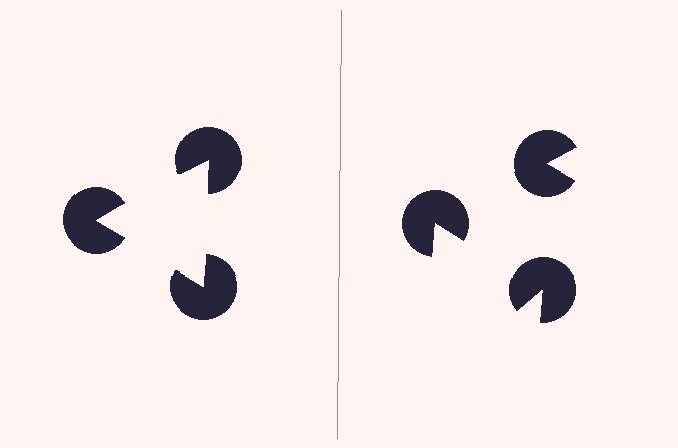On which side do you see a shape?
An illusory triangle appears on the left side. On the right side the wedge cuts are rotated, so no coherent shape forms.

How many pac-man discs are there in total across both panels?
6 — 3 on each side.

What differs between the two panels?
The pac-man discs are positioned identically on both sides; only the wedge orientations differ. On the left they align to a triangle; on the right they are misaligned.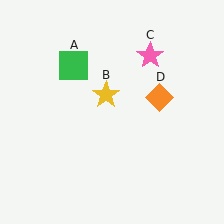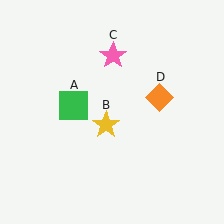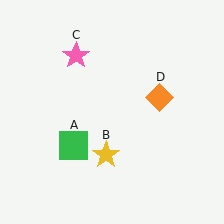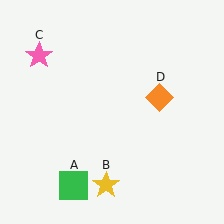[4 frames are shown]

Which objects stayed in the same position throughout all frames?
Orange diamond (object D) remained stationary.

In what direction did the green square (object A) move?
The green square (object A) moved down.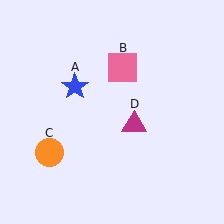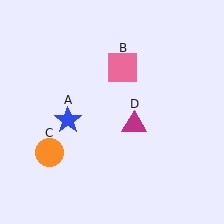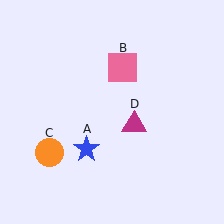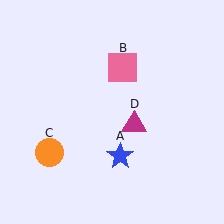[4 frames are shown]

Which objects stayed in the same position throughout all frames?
Pink square (object B) and orange circle (object C) and magenta triangle (object D) remained stationary.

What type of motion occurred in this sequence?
The blue star (object A) rotated counterclockwise around the center of the scene.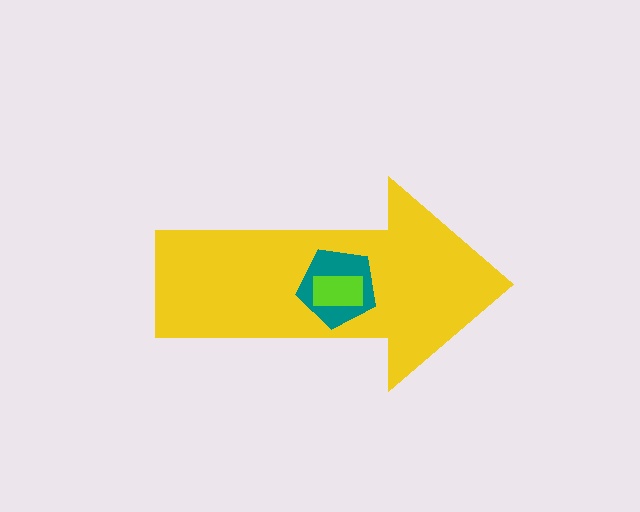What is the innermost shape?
The lime rectangle.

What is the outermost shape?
The yellow arrow.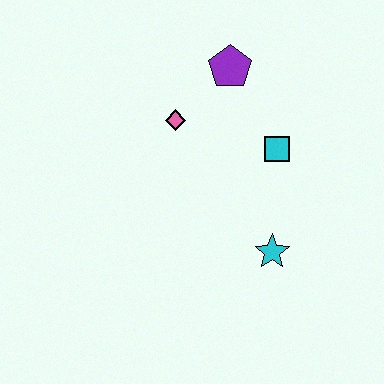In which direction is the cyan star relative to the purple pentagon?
The cyan star is below the purple pentagon.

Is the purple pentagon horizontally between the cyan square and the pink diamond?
Yes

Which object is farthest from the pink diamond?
The cyan star is farthest from the pink diamond.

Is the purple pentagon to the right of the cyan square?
No